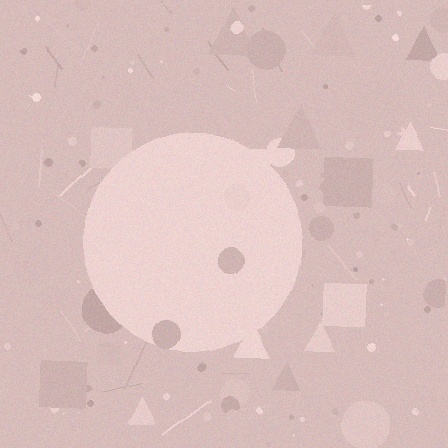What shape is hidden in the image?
A circle is hidden in the image.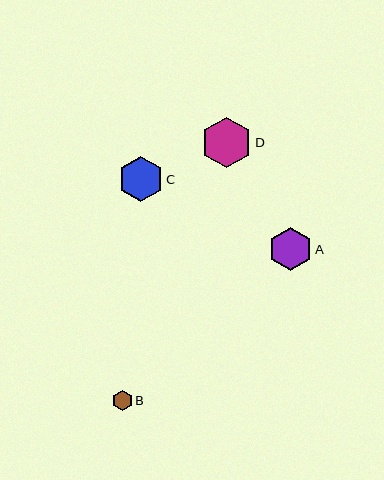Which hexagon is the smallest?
Hexagon B is the smallest with a size of approximately 20 pixels.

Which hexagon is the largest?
Hexagon D is the largest with a size of approximately 51 pixels.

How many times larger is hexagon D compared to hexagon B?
Hexagon D is approximately 2.6 times the size of hexagon B.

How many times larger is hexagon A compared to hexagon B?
Hexagon A is approximately 2.2 times the size of hexagon B.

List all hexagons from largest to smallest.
From largest to smallest: D, C, A, B.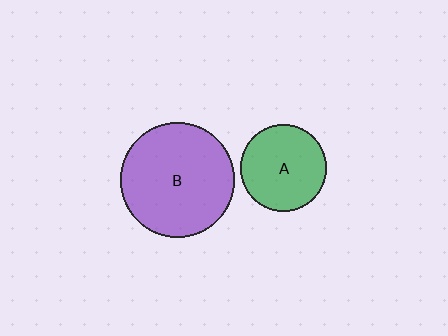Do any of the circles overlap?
No, none of the circles overlap.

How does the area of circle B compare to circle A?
Approximately 1.8 times.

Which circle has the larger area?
Circle B (purple).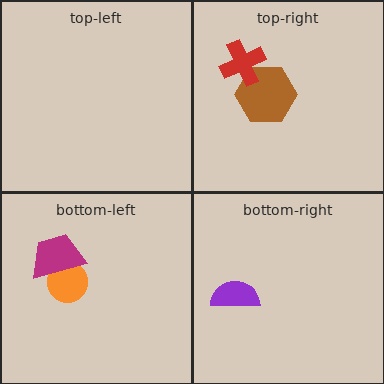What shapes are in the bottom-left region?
The orange circle, the magenta trapezoid.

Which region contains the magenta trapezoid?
The bottom-left region.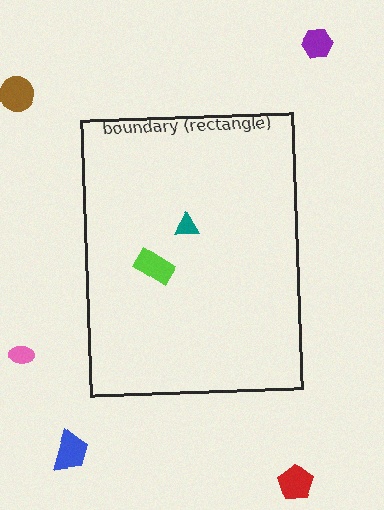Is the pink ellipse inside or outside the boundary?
Outside.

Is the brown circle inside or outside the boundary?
Outside.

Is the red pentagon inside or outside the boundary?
Outside.